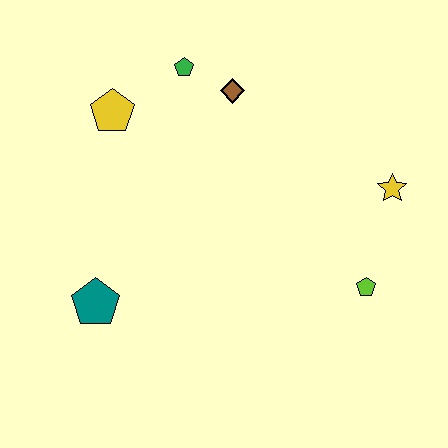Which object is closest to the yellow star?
The lime pentagon is closest to the yellow star.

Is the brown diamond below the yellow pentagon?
No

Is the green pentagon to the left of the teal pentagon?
No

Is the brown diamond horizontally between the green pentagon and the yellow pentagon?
No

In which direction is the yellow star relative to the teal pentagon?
The yellow star is to the right of the teal pentagon.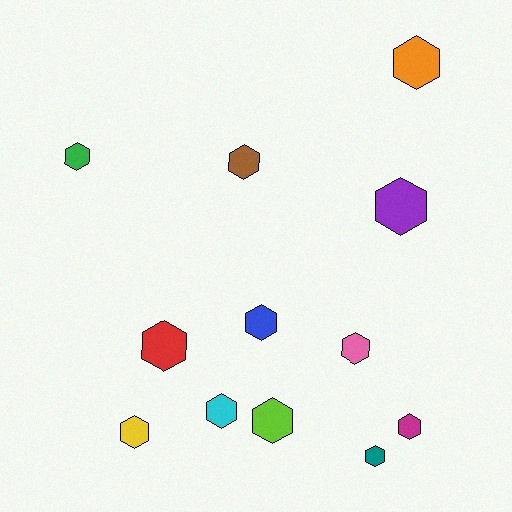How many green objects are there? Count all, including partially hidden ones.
There is 1 green object.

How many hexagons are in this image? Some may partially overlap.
There are 12 hexagons.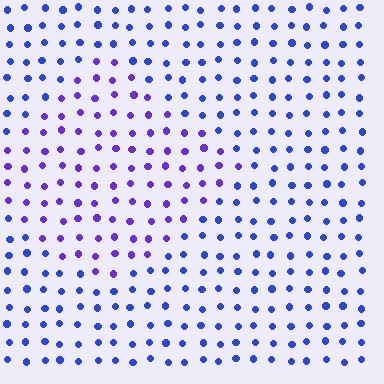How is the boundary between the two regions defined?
The boundary is defined purely by a slight shift in hue (about 31 degrees). Spacing, size, and orientation are identical on both sides.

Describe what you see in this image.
The image is filled with small blue elements in a uniform arrangement. A diamond-shaped region is visible where the elements are tinted to a slightly different hue, forming a subtle color boundary.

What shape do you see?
I see a diamond.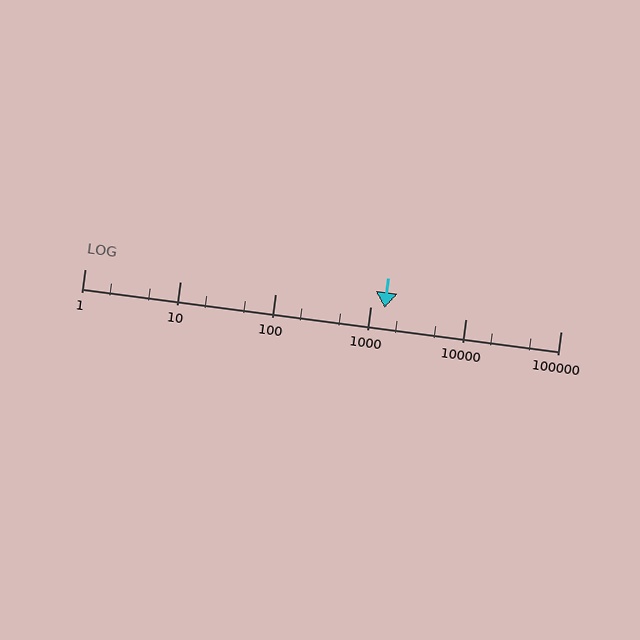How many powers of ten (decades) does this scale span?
The scale spans 5 decades, from 1 to 100000.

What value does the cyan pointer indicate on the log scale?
The pointer indicates approximately 1400.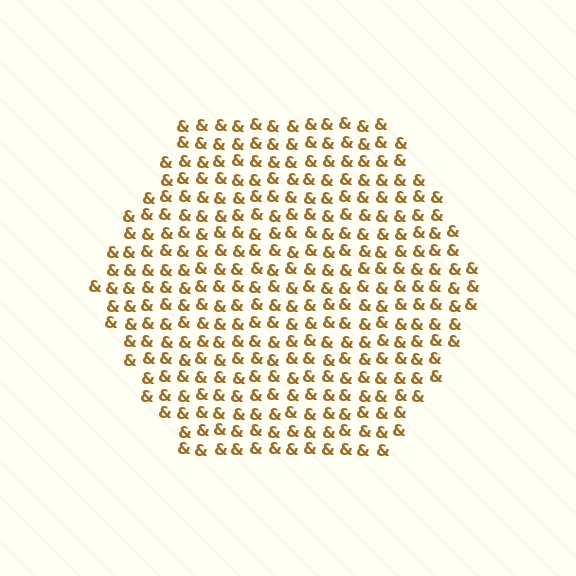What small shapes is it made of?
It is made of small ampersands.